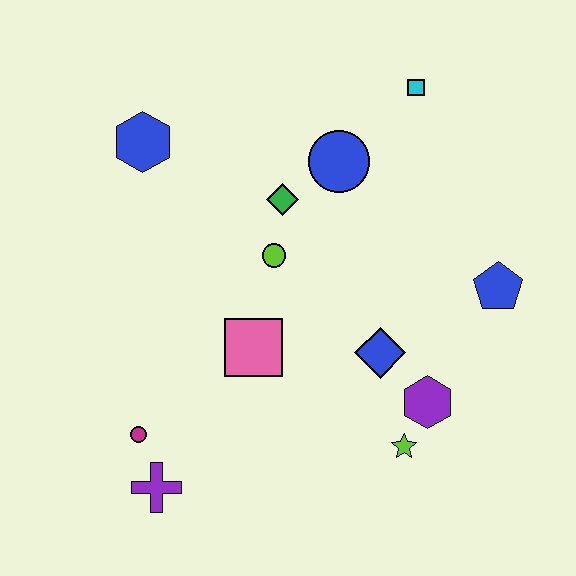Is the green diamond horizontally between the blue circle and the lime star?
No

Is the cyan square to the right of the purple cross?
Yes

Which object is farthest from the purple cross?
The cyan square is farthest from the purple cross.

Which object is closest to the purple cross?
The magenta circle is closest to the purple cross.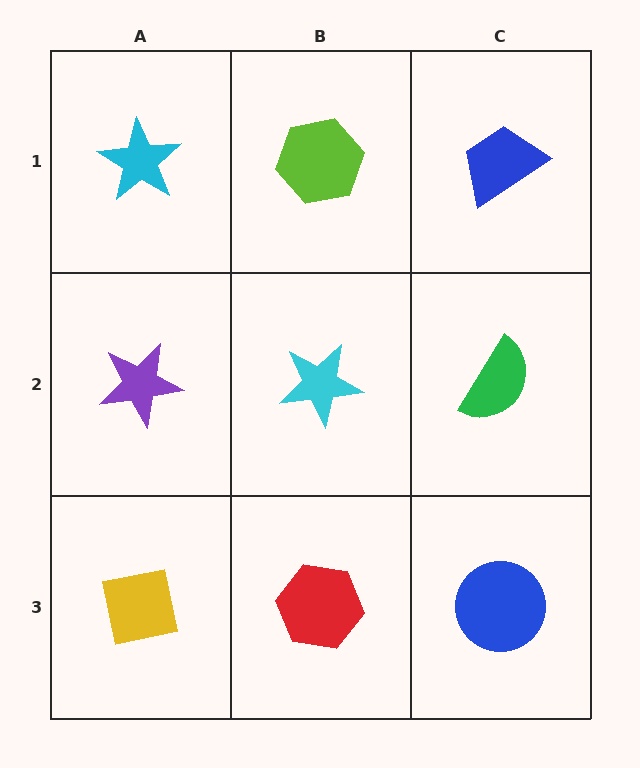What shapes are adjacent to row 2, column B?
A lime hexagon (row 1, column B), a red hexagon (row 3, column B), a purple star (row 2, column A), a green semicircle (row 2, column C).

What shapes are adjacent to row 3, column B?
A cyan star (row 2, column B), a yellow square (row 3, column A), a blue circle (row 3, column C).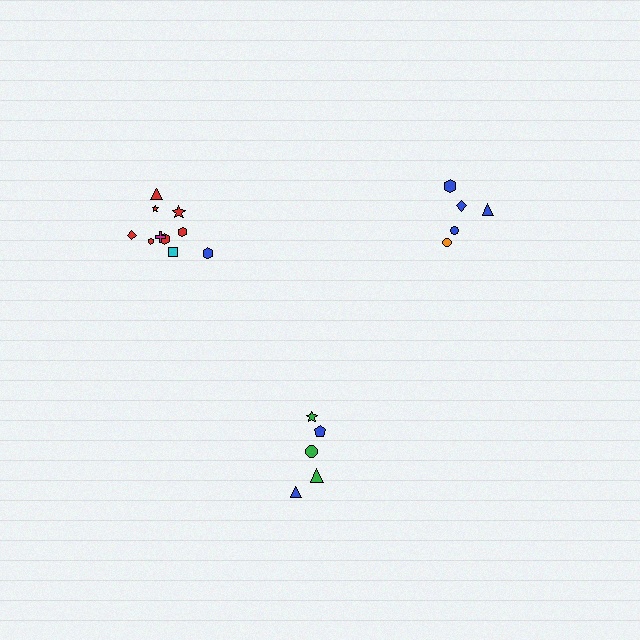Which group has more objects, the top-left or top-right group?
The top-left group.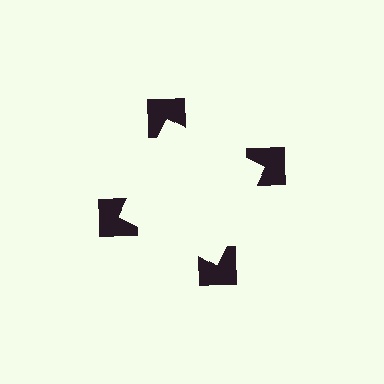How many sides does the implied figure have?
4 sides.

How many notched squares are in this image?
There are 4 — one at each vertex of the illusory square.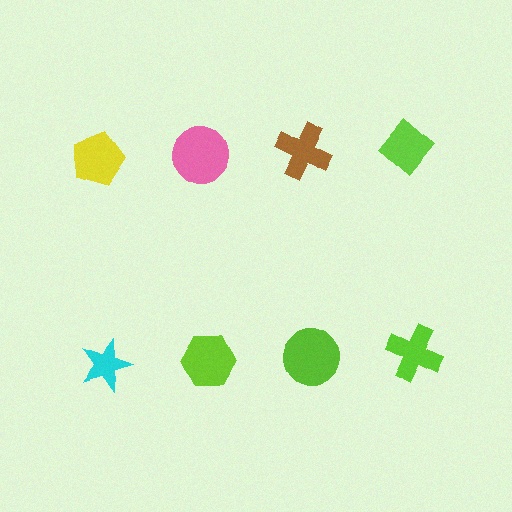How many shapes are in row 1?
4 shapes.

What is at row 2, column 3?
A lime circle.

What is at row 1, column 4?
A lime diamond.